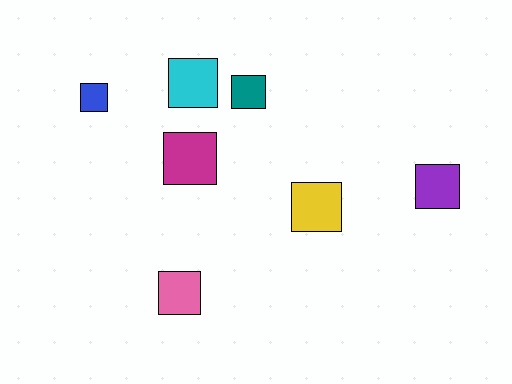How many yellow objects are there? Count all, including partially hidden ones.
There is 1 yellow object.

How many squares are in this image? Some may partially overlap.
There are 7 squares.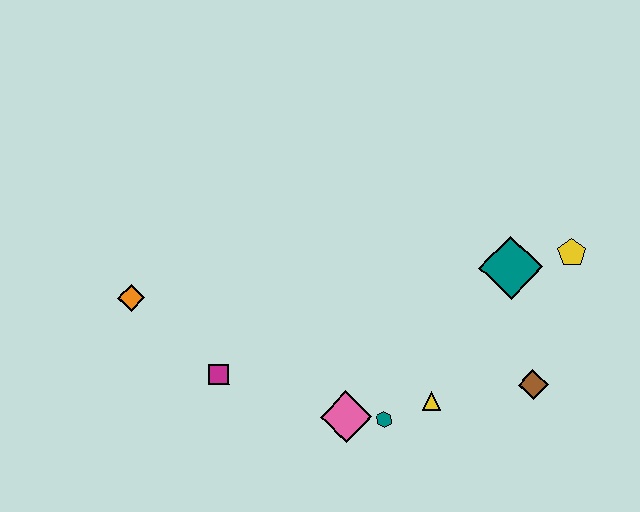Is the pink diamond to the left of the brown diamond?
Yes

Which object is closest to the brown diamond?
The yellow triangle is closest to the brown diamond.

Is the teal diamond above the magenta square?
Yes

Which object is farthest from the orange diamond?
The yellow pentagon is farthest from the orange diamond.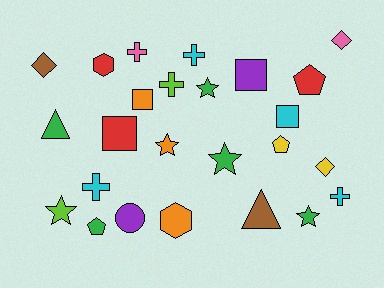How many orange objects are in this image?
There are 3 orange objects.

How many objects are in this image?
There are 25 objects.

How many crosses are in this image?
There are 5 crosses.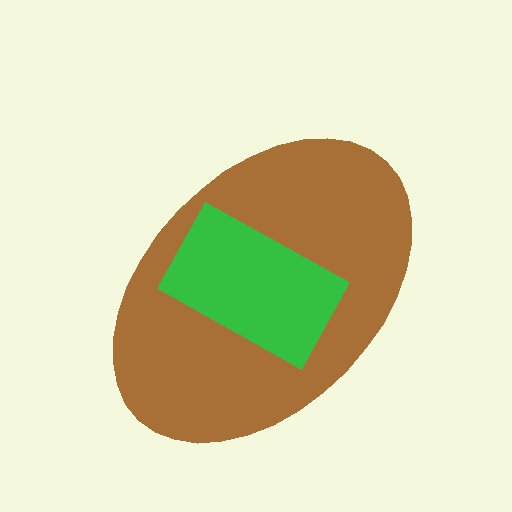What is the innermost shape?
The green rectangle.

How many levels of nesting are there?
2.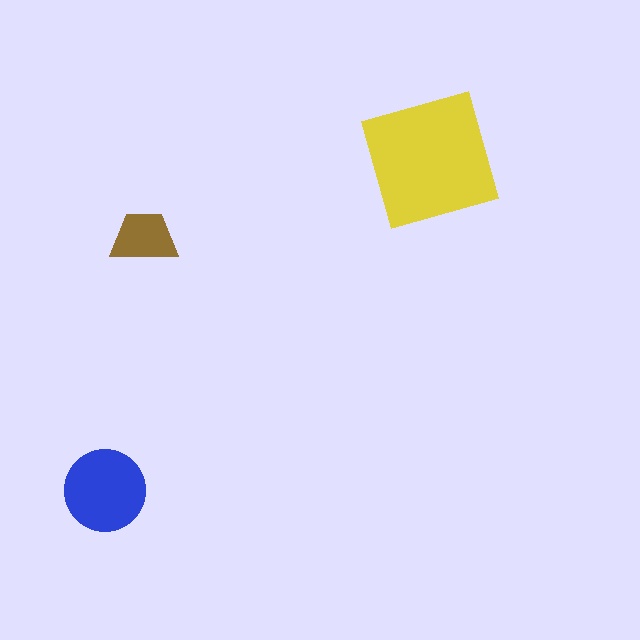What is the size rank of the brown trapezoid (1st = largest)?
3rd.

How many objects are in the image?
There are 3 objects in the image.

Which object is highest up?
The yellow square is topmost.